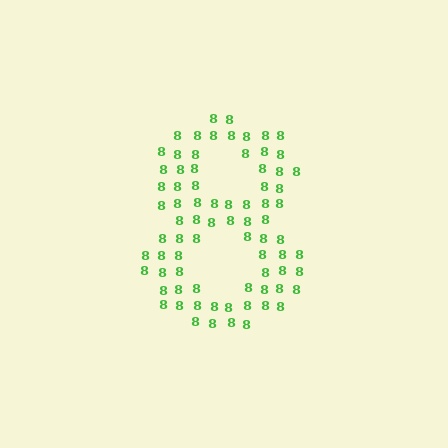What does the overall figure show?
The overall figure shows the digit 8.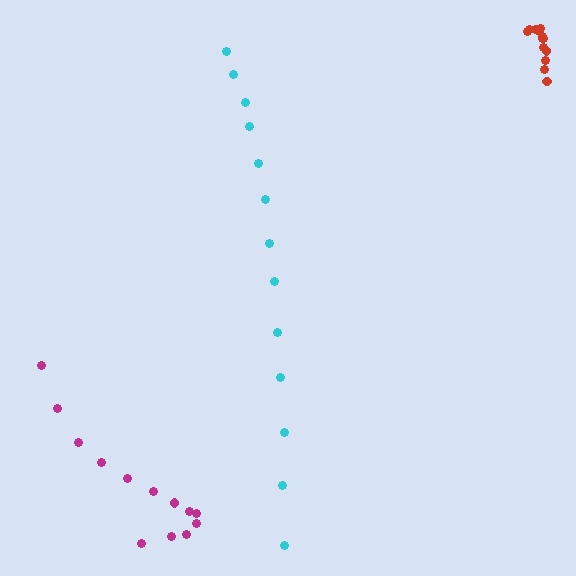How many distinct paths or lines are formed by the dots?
There are 3 distinct paths.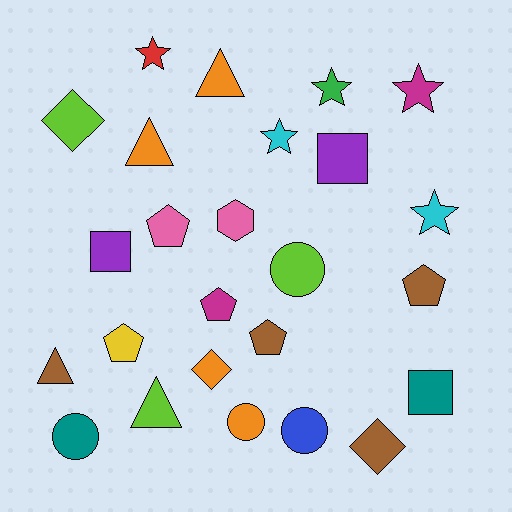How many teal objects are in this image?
There are 2 teal objects.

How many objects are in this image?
There are 25 objects.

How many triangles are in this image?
There are 4 triangles.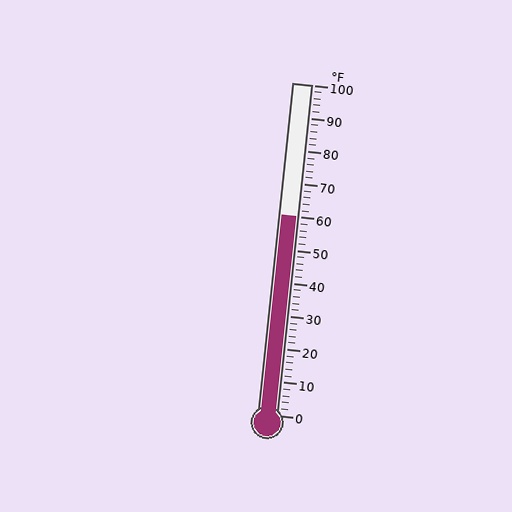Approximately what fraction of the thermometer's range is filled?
The thermometer is filled to approximately 60% of its range.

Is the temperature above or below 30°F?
The temperature is above 30°F.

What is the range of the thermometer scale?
The thermometer scale ranges from 0°F to 100°F.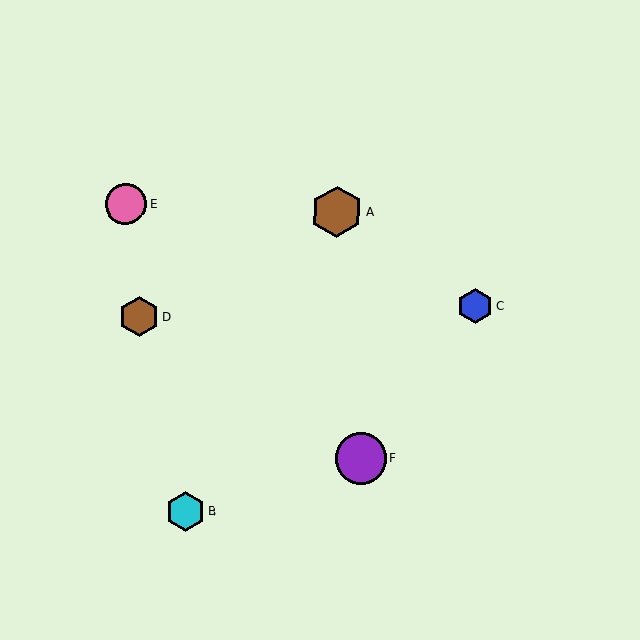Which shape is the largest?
The purple circle (labeled F) is the largest.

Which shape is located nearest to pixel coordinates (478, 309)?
The blue hexagon (labeled C) at (475, 306) is nearest to that location.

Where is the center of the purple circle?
The center of the purple circle is at (361, 459).